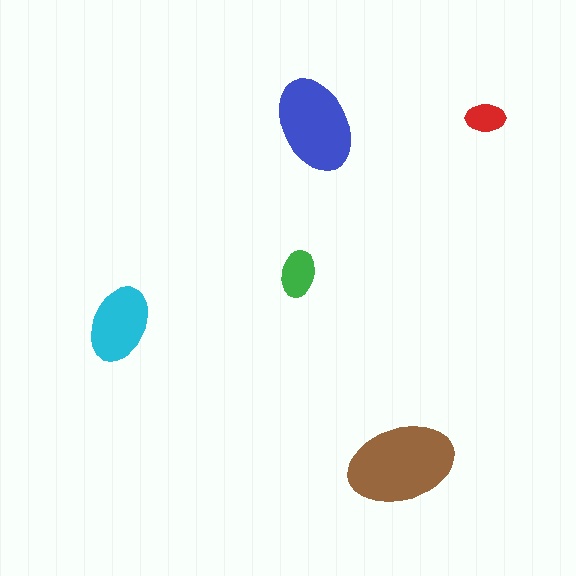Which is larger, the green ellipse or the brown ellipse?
The brown one.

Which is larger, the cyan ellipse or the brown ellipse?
The brown one.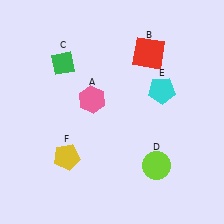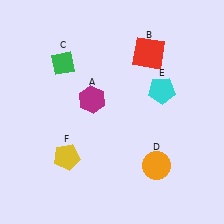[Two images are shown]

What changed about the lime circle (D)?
In Image 1, D is lime. In Image 2, it changed to orange.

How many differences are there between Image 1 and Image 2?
There are 2 differences between the two images.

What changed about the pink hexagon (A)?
In Image 1, A is pink. In Image 2, it changed to magenta.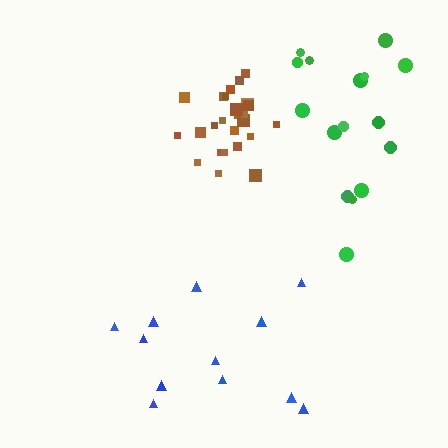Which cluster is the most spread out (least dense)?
Blue.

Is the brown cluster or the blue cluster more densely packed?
Brown.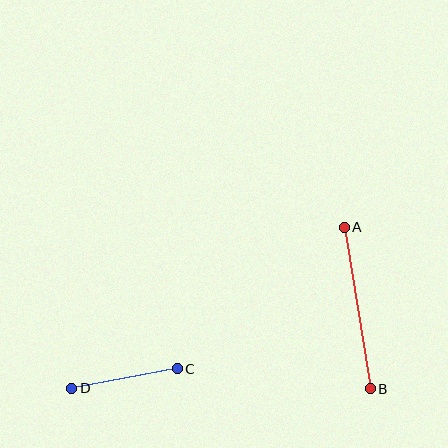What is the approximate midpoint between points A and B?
The midpoint is at approximately (357, 308) pixels.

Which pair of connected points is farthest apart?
Points A and B are farthest apart.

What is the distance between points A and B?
The distance is approximately 164 pixels.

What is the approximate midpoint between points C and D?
The midpoint is at approximately (125, 378) pixels.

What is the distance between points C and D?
The distance is approximately 107 pixels.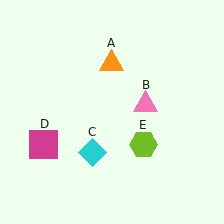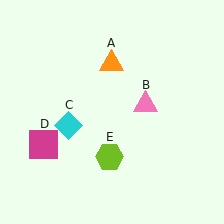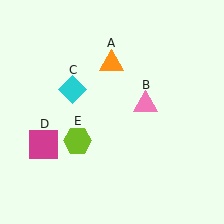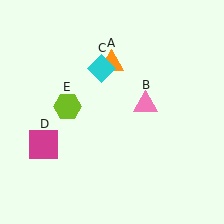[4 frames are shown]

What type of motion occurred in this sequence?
The cyan diamond (object C), lime hexagon (object E) rotated clockwise around the center of the scene.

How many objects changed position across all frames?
2 objects changed position: cyan diamond (object C), lime hexagon (object E).